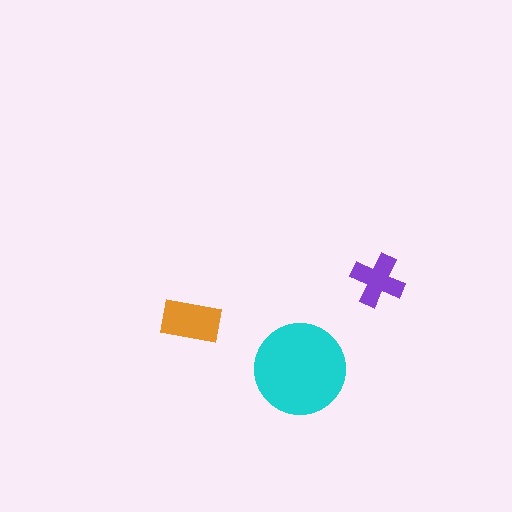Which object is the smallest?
The purple cross.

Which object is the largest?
The cyan circle.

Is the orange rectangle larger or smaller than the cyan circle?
Smaller.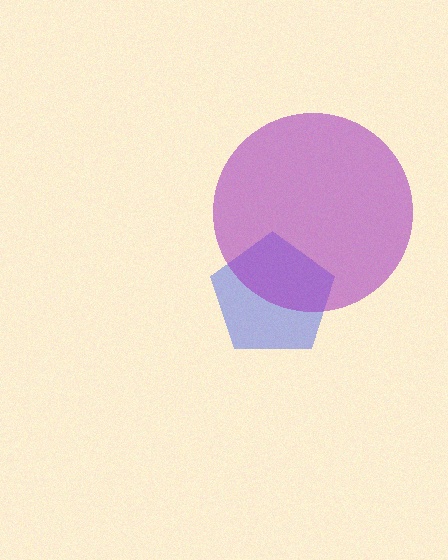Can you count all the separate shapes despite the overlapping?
Yes, there are 2 separate shapes.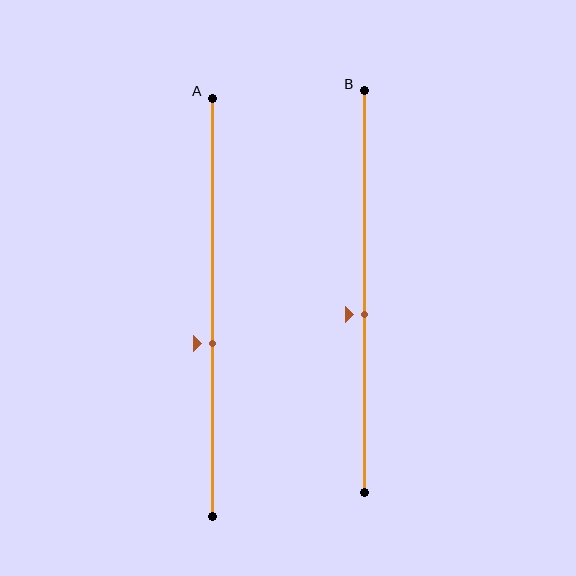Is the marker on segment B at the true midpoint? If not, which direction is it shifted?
No, the marker on segment B is shifted downward by about 6% of the segment length.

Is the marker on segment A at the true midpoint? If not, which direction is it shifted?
No, the marker on segment A is shifted downward by about 9% of the segment length.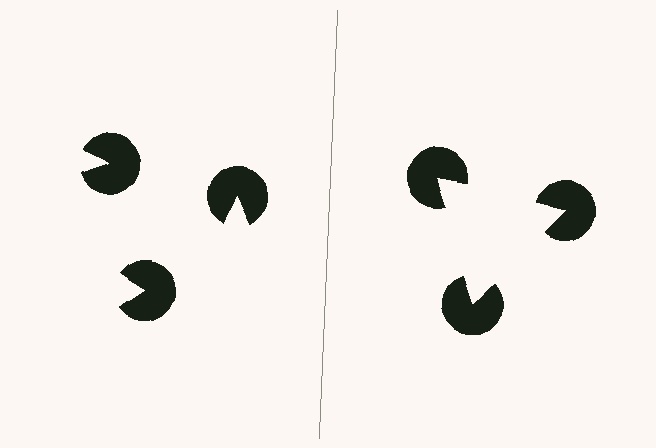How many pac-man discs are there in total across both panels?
6 — 3 on each side.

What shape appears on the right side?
An illusory triangle.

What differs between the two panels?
The pac-man discs are positioned identically on both sides; only the wedge orientations differ. On the right they align to a triangle; on the left they are misaligned.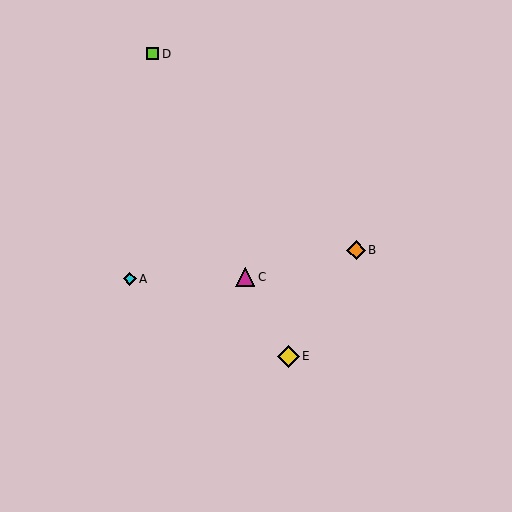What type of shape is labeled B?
Shape B is an orange diamond.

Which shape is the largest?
The yellow diamond (labeled E) is the largest.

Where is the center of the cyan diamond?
The center of the cyan diamond is at (130, 279).